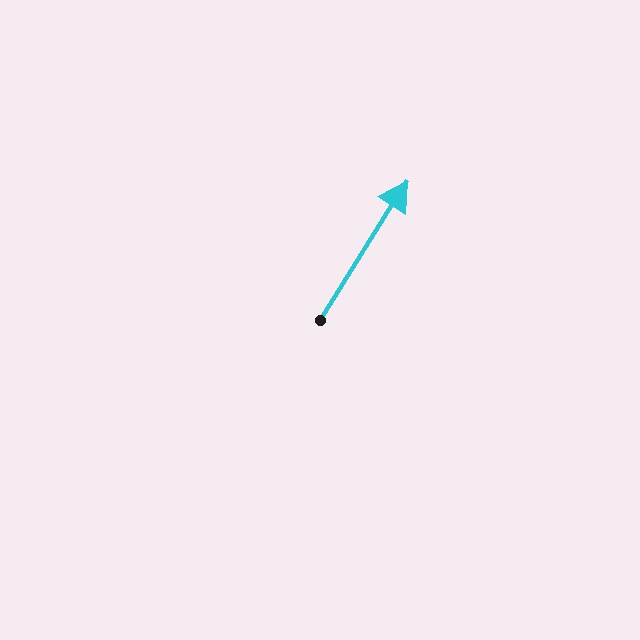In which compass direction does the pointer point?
Northeast.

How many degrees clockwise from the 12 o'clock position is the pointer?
Approximately 32 degrees.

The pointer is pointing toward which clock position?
Roughly 1 o'clock.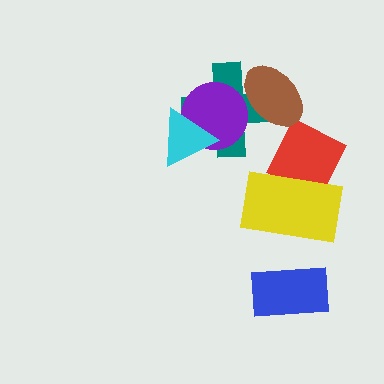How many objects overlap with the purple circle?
2 objects overlap with the purple circle.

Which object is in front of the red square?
The yellow rectangle is in front of the red square.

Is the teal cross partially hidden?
Yes, it is partially covered by another shape.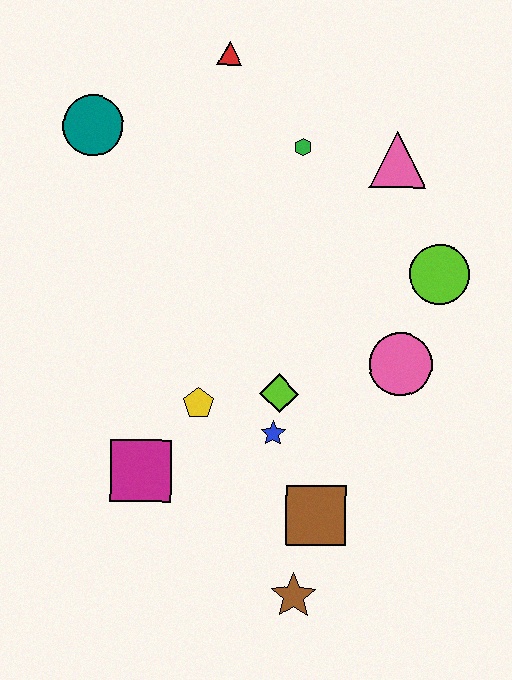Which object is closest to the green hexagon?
The pink triangle is closest to the green hexagon.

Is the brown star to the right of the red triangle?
Yes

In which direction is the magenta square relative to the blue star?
The magenta square is to the left of the blue star.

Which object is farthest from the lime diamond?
The red triangle is farthest from the lime diamond.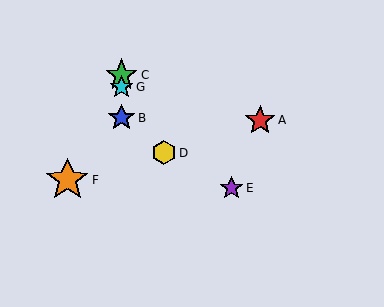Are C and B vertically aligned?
Yes, both are at x≈121.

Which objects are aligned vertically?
Objects B, C, G are aligned vertically.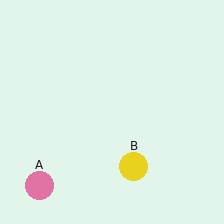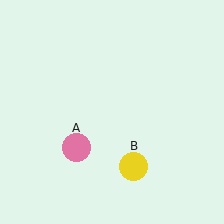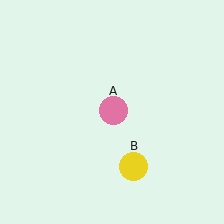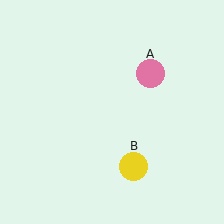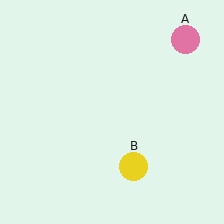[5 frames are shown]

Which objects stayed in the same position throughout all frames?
Yellow circle (object B) remained stationary.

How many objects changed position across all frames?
1 object changed position: pink circle (object A).